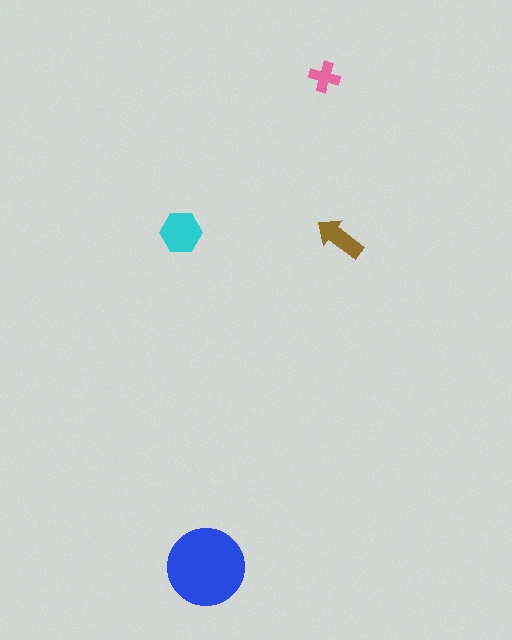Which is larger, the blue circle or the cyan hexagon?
The blue circle.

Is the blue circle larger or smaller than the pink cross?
Larger.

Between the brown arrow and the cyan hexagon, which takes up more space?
The cyan hexagon.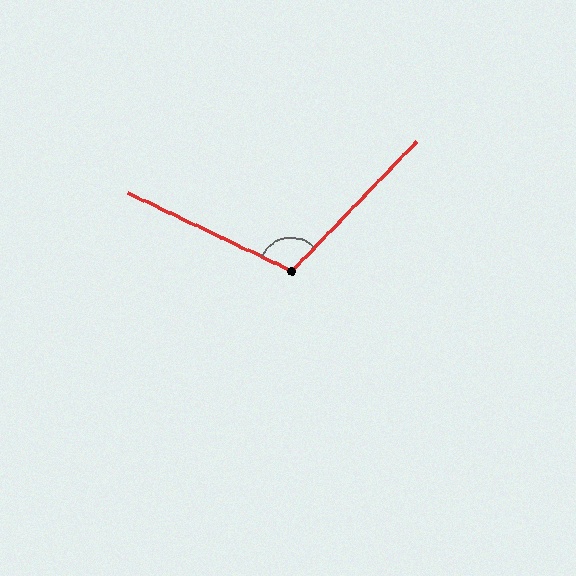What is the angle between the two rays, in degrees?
Approximately 109 degrees.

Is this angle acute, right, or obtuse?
It is obtuse.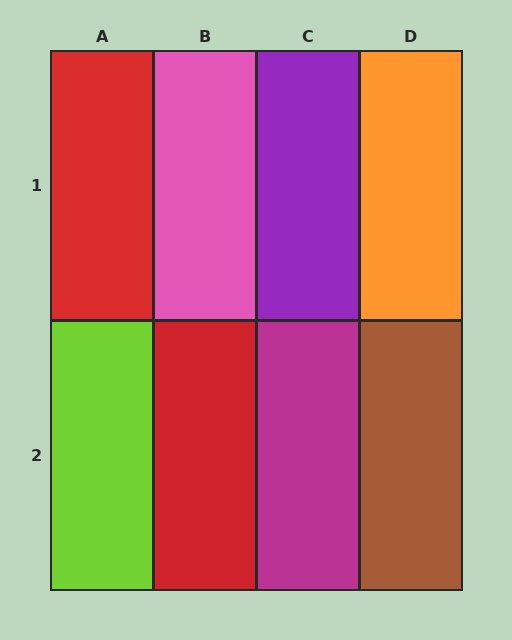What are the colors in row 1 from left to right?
Red, pink, purple, orange.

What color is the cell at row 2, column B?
Red.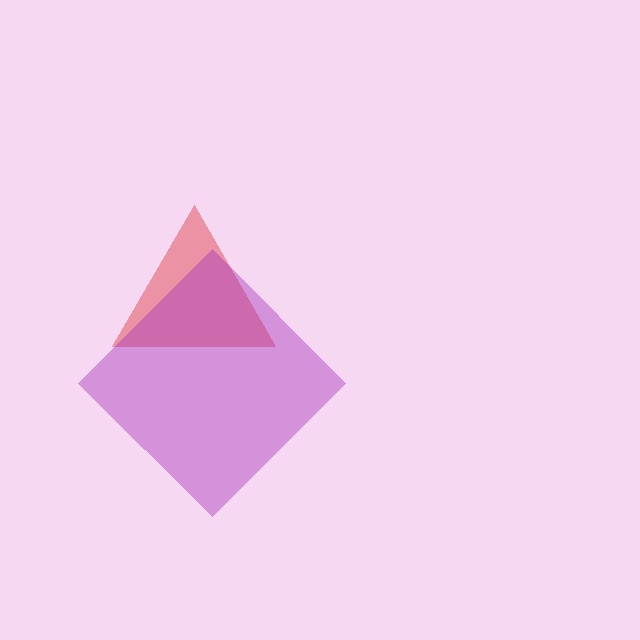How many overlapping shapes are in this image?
There are 2 overlapping shapes in the image.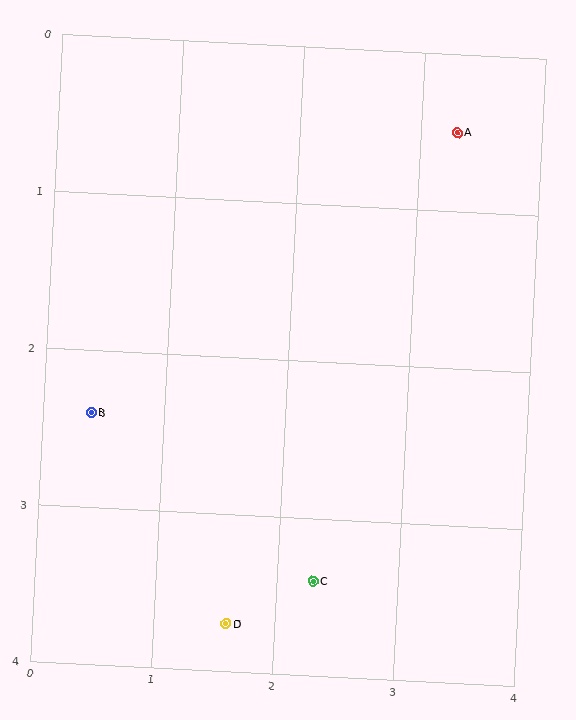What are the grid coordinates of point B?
Point B is at approximately (0.4, 2.4).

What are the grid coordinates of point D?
Point D is at approximately (1.6, 3.7).